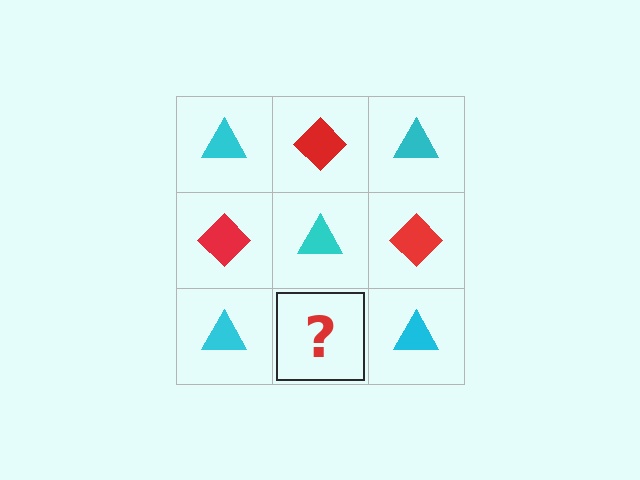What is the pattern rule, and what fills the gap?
The rule is that it alternates cyan triangle and red diamond in a checkerboard pattern. The gap should be filled with a red diamond.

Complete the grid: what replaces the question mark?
The question mark should be replaced with a red diamond.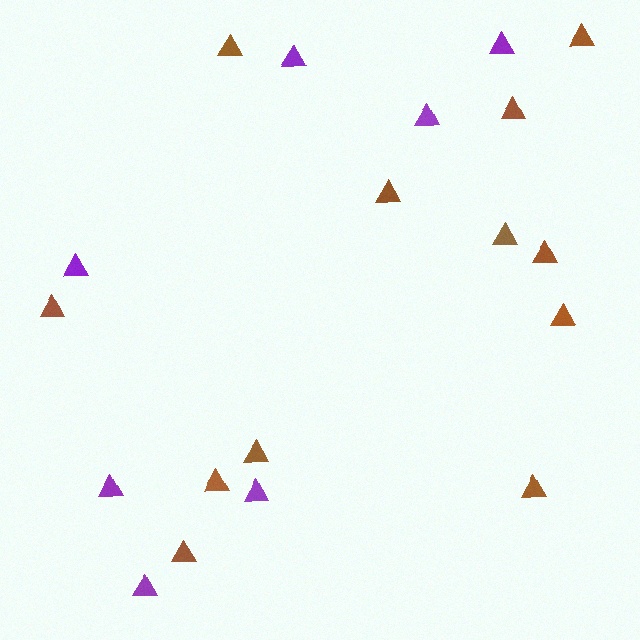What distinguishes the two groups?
There are 2 groups: one group of purple triangles (7) and one group of brown triangles (12).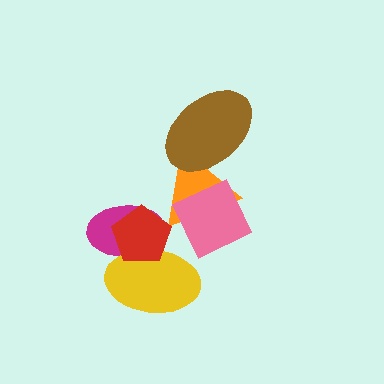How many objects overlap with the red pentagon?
2 objects overlap with the red pentagon.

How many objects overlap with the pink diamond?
1 object overlaps with the pink diamond.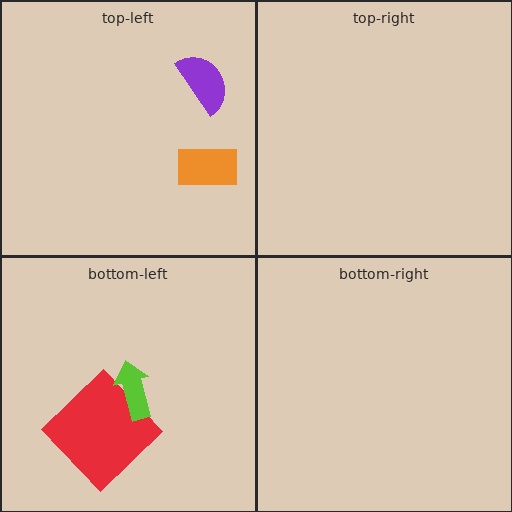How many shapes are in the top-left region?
2.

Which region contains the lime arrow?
The bottom-left region.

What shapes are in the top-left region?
The purple semicircle, the orange rectangle.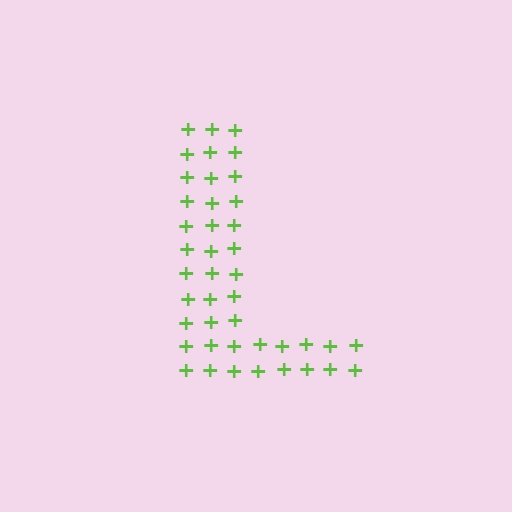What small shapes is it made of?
It is made of small plus signs.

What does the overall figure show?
The overall figure shows the letter L.